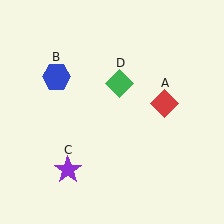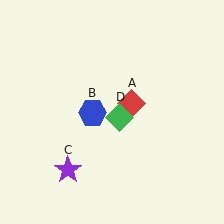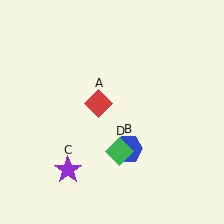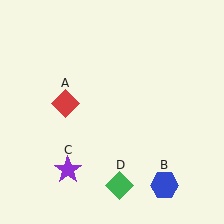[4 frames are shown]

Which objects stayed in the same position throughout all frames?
Purple star (object C) remained stationary.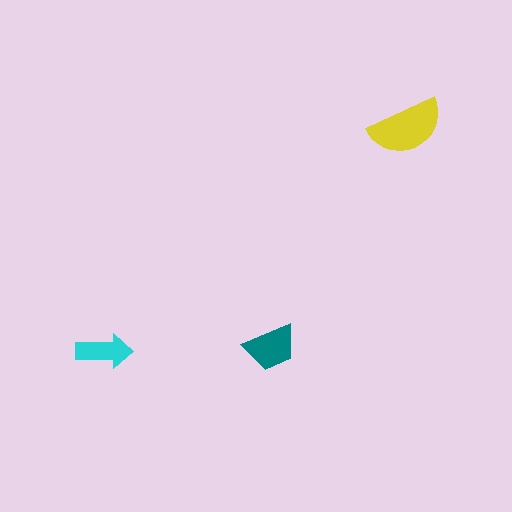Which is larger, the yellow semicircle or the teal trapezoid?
The yellow semicircle.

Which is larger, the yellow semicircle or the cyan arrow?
The yellow semicircle.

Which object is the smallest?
The cyan arrow.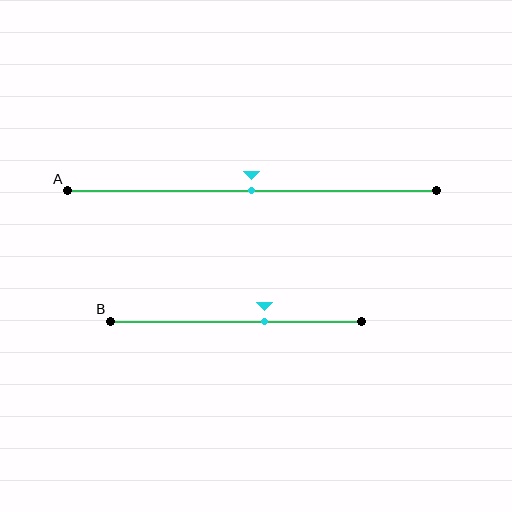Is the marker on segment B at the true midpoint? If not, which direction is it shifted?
No, the marker on segment B is shifted to the right by about 11% of the segment length.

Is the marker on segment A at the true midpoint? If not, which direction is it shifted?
Yes, the marker on segment A is at the true midpoint.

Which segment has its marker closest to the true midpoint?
Segment A has its marker closest to the true midpoint.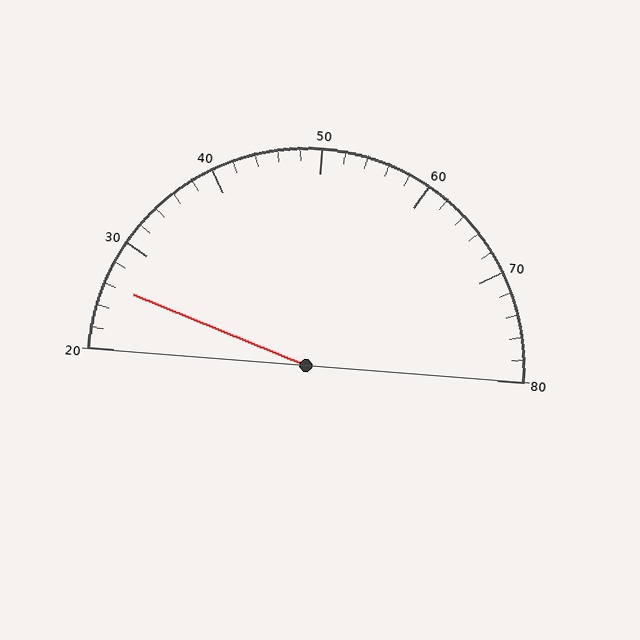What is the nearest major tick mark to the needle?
The nearest major tick mark is 30.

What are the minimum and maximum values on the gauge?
The gauge ranges from 20 to 80.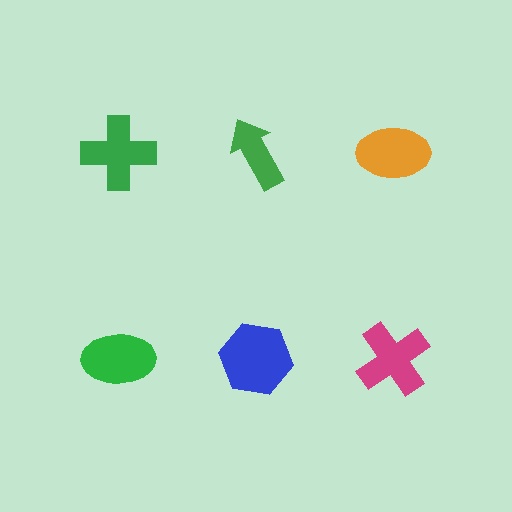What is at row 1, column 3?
An orange ellipse.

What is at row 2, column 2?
A blue hexagon.